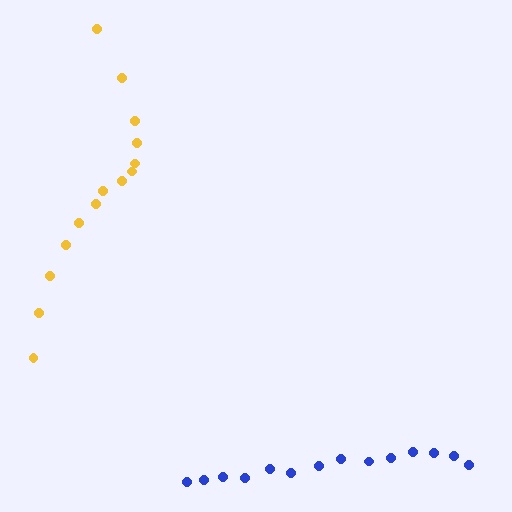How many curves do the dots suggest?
There are 2 distinct paths.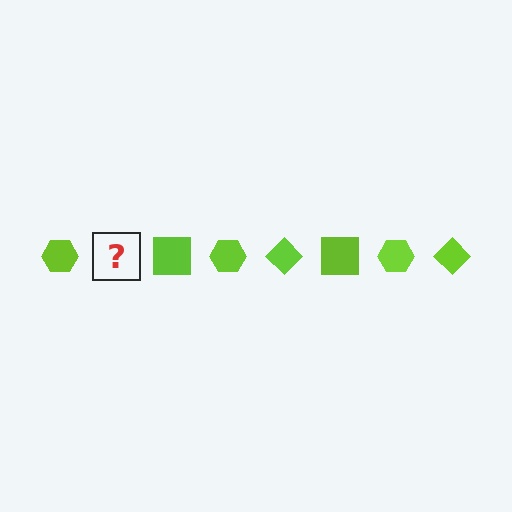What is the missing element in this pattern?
The missing element is a lime diamond.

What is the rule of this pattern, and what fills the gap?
The rule is that the pattern cycles through hexagon, diamond, square shapes in lime. The gap should be filled with a lime diamond.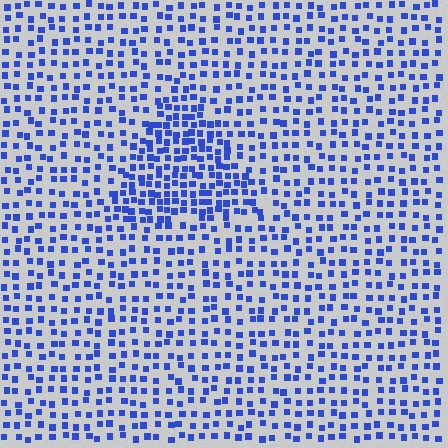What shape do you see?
I see a triangle.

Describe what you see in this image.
The image contains small blue elements arranged at two different densities. A triangle-shaped region is visible where the elements are more densely packed than the surrounding area.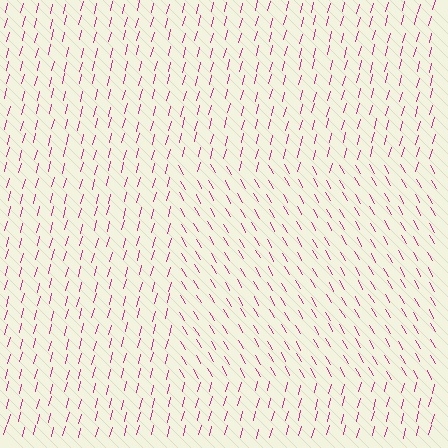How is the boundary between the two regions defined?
The boundary is defined purely by a change in line orientation (approximately 45 degrees difference). All lines are the same color and thickness.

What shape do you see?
I see a rectangle.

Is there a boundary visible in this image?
Yes, there is a texture boundary formed by a change in line orientation.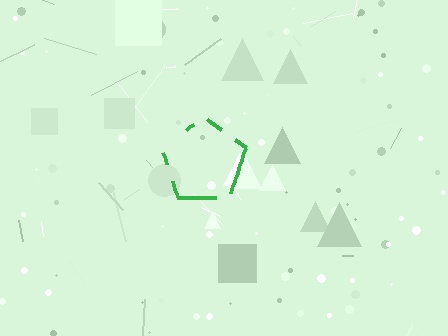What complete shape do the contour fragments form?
The contour fragments form a pentagon.